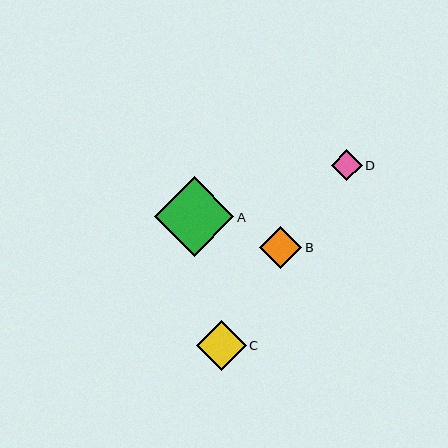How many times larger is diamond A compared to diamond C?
Diamond A is approximately 1.6 times the size of diamond C.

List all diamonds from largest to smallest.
From largest to smallest: A, C, B, D.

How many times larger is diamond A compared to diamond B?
Diamond A is approximately 1.9 times the size of diamond B.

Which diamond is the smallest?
Diamond D is the smallest with a size of approximately 31 pixels.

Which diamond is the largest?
Diamond A is the largest with a size of approximately 79 pixels.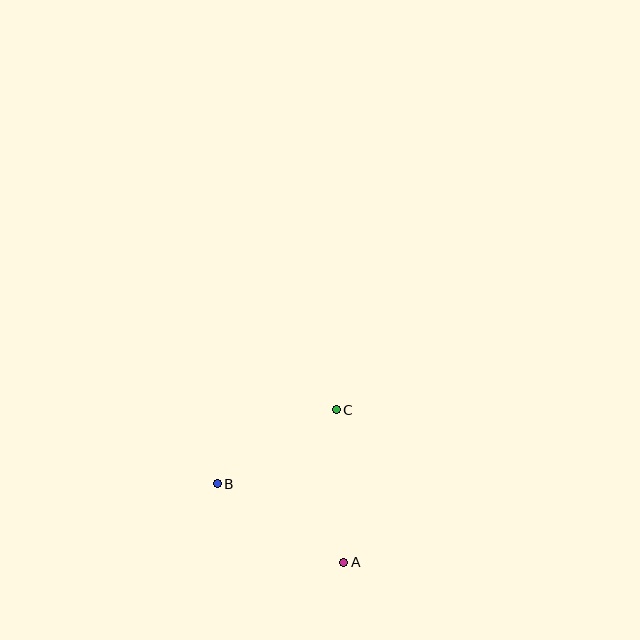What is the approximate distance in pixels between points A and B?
The distance between A and B is approximately 149 pixels.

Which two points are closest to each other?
Points B and C are closest to each other.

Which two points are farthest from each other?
Points A and C are farthest from each other.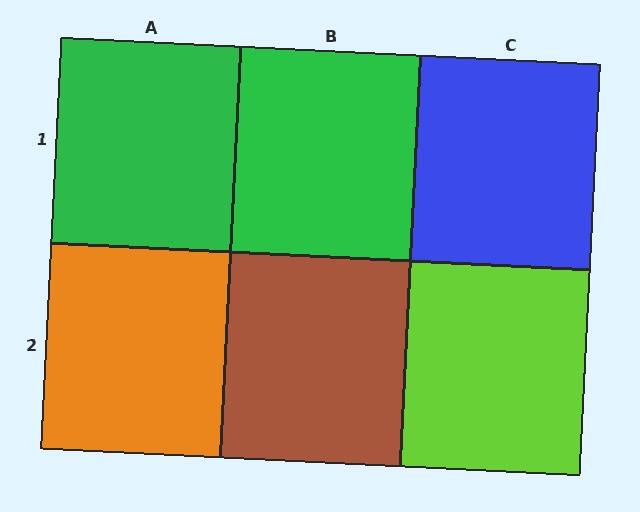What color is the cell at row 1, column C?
Blue.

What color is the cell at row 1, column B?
Green.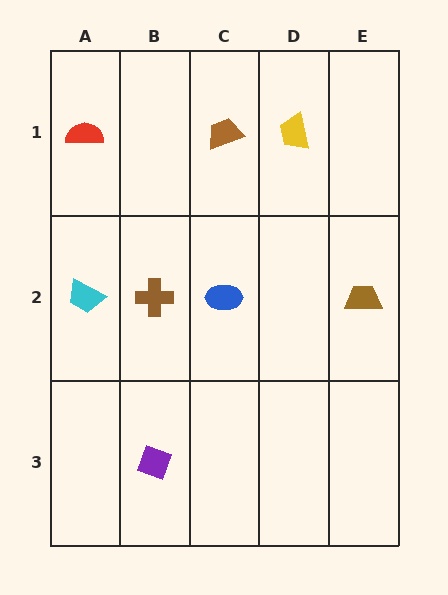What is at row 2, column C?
A blue ellipse.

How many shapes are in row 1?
3 shapes.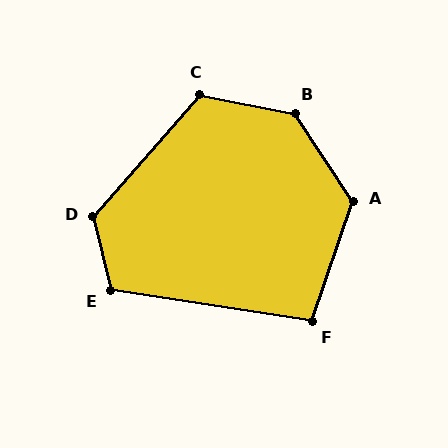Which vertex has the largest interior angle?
B, at approximately 135 degrees.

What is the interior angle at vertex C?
Approximately 120 degrees (obtuse).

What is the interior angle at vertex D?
Approximately 125 degrees (obtuse).